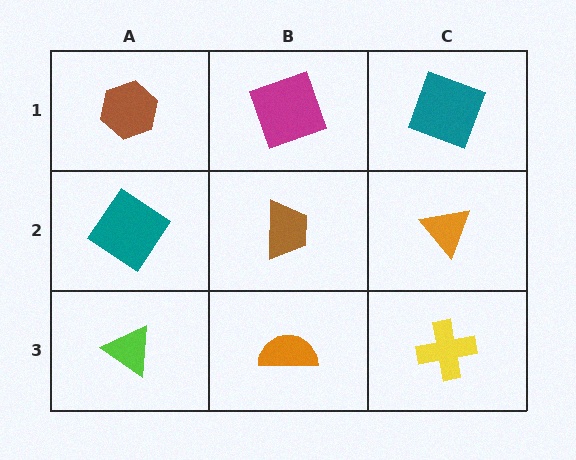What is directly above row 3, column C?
An orange triangle.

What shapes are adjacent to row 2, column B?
A magenta square (row 1, column B), an orange semicircle (row 3, column B), a teal diamond (row 2, column A), an orange triangle (row 2, column C).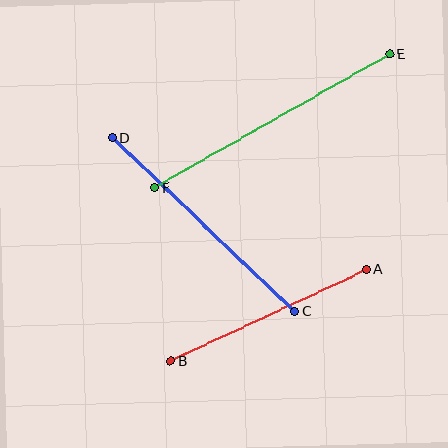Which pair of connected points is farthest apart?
Points E and F are farthest apart.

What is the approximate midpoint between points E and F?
The midpoint is at approximately (272, 121) pixels.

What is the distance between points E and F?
The distance is approximately 270 pixels.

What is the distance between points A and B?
The distance is approximately 216 pixels.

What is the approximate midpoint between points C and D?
The midpoint is at approximately (203, 225) pixels.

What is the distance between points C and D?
The distance is approximately 252 pixels.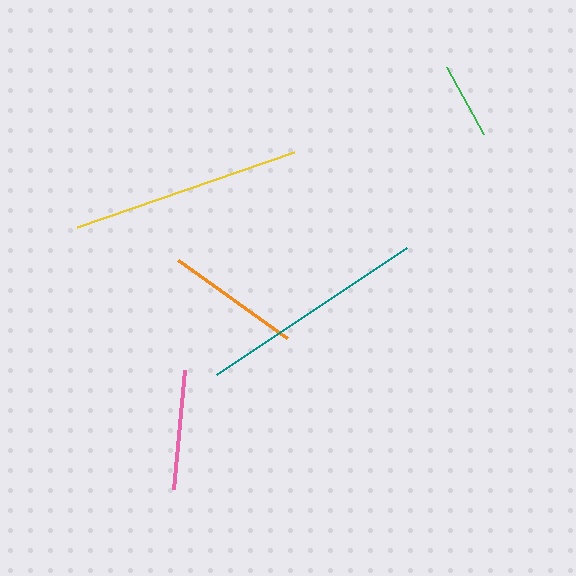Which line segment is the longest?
The yellow line is the longest at approximately 230 pixels.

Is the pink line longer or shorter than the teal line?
The teal line is longer than the pink line.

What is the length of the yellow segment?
The yellow segment is approximately 230 pixels long.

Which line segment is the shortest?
The green line is the shortest at approximately 76 pixels.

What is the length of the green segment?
The green segment is approximately 76 pixels long.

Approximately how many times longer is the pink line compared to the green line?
The pink line is approximately 1.6 times the length of the green line.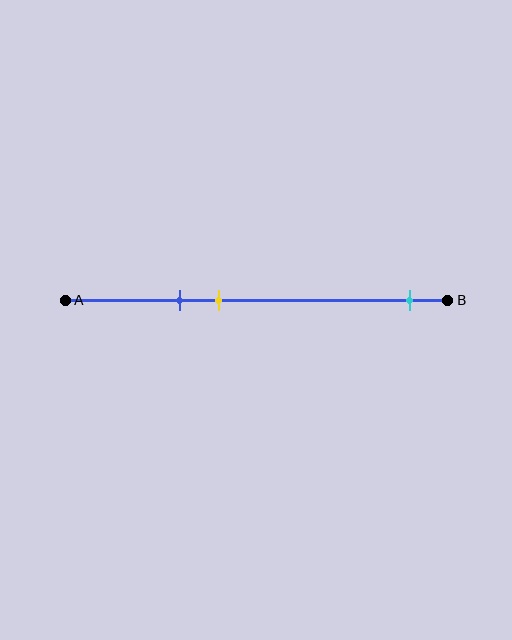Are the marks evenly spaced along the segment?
No, the marks are not evenly spaced.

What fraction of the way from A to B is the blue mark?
The blue mark is approximately 30% (0.3) of the way from A to B.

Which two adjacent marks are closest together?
The blue and yellow marks are the closest adjacent pair.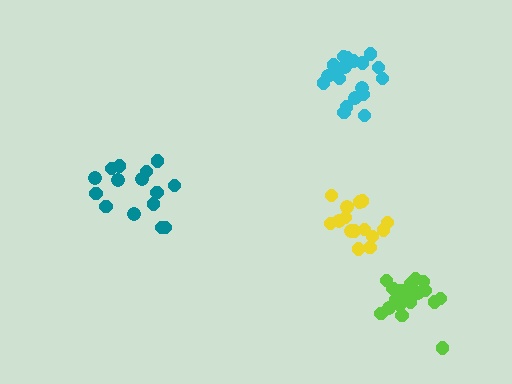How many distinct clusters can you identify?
There are 4 distinct clusters.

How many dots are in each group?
Group 1: 19 dots, Group 2: 15 dots, Group 3: 20 dots, Group 4: 15 dots (69 total).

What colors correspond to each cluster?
The clusters are colored: lime, teal, cyan, yellow.